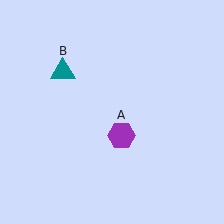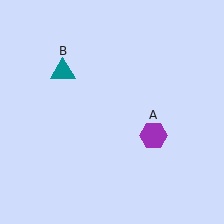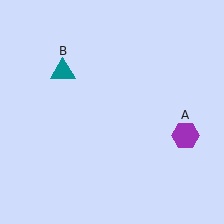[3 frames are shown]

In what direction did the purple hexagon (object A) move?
The purple hexagon (object A) moved right.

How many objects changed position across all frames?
1 object changed position: purple hexagon (object A).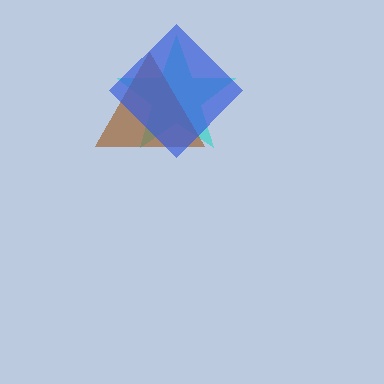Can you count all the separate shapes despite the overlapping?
Yes, there are 3 separate shapes.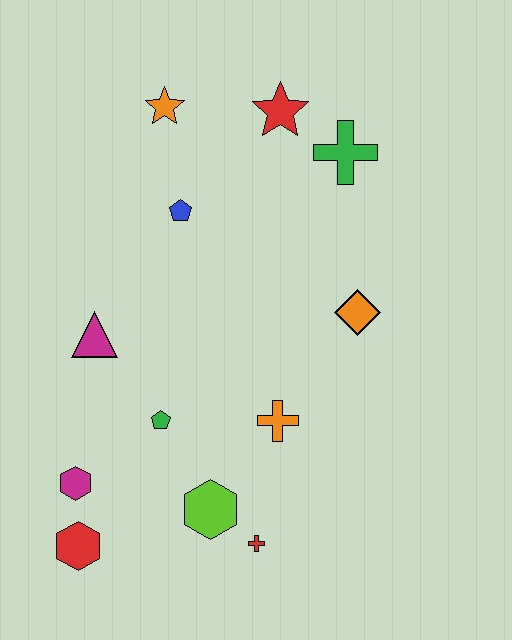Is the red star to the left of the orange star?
No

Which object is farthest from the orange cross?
The orange star is farthest from the orange cross.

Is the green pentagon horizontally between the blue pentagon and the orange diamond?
No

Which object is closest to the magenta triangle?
The green pentagon is closest to the magenta triangle.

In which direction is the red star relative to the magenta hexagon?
The red star is above the magenta hexagon.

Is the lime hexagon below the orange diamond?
Yes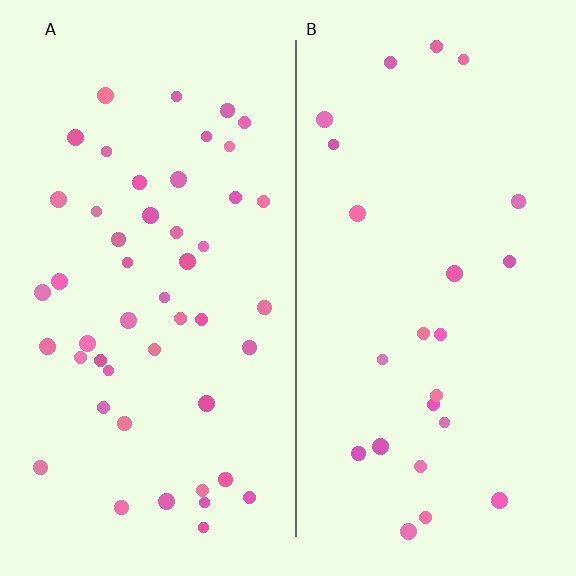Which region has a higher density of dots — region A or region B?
A (the left).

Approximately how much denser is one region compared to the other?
Approximately 2.1× — region A over region B.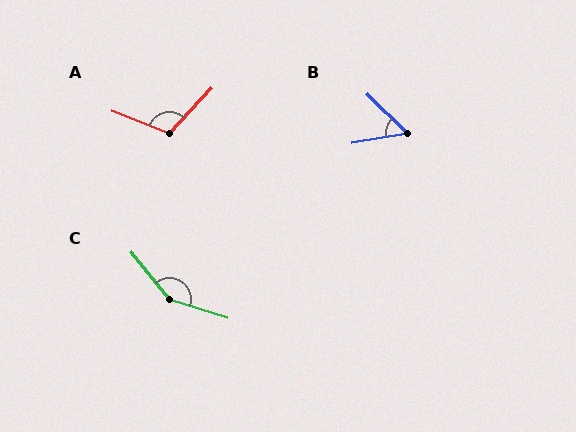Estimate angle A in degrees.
Approximately 111 degrees.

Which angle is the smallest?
B, at approximately 54 degrees.